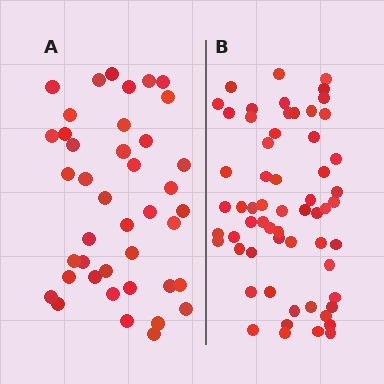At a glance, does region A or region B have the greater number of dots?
Region B (the right region) has more dots.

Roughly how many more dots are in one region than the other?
Region B has approximately 20 more dots than region A.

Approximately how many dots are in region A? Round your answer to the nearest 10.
About 40 dots. (The exact count is 41, which rounds to 40.)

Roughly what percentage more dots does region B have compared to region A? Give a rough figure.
About 45% more.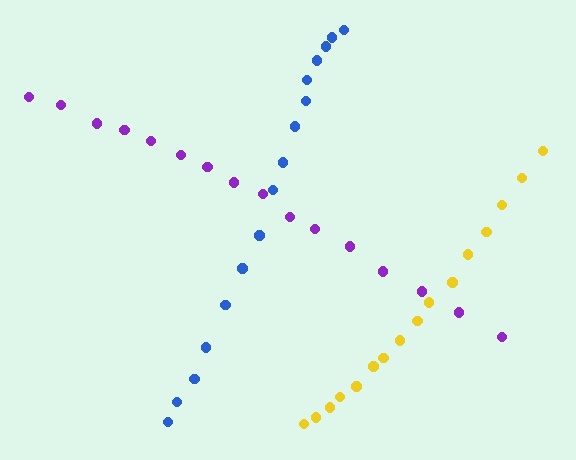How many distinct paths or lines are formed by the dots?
There are 3 distinct paths.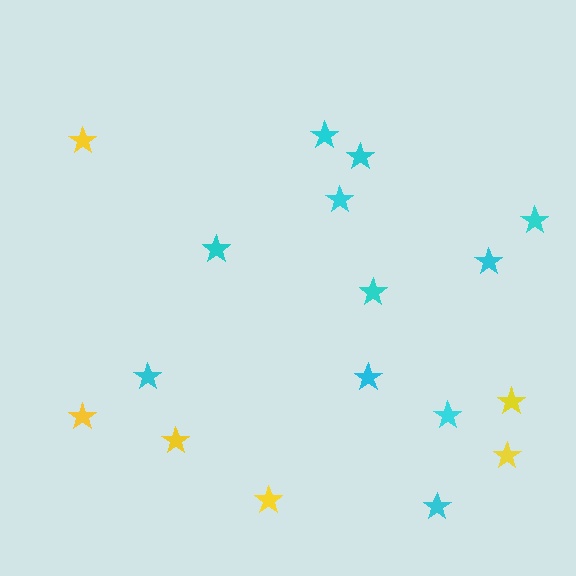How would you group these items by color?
There are 2 groups: one group of yellow stars (6) and one group of cyan stars (11).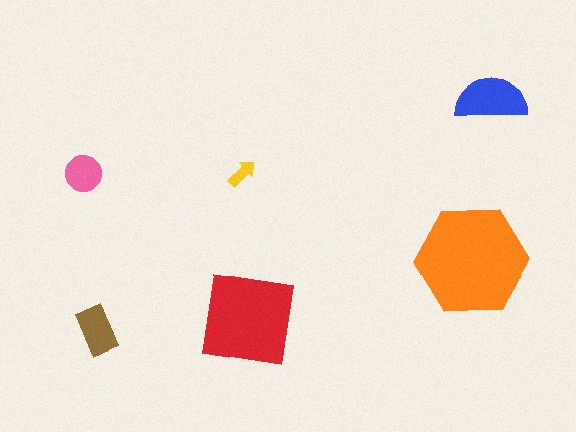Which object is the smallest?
The yellow arrow.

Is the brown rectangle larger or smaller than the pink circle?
Larger.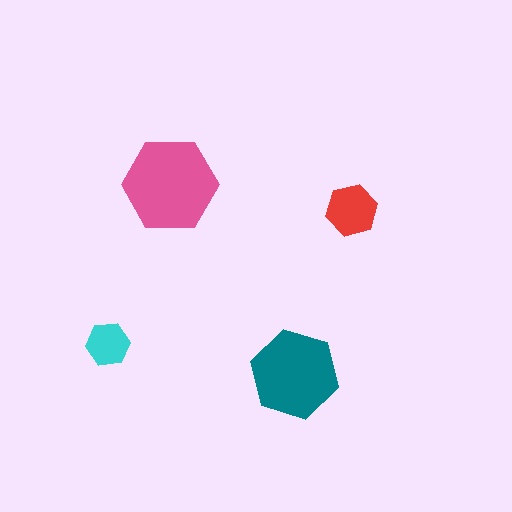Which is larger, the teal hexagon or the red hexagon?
The teal one.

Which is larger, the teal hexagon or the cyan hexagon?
The teal one.